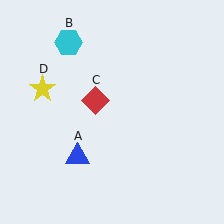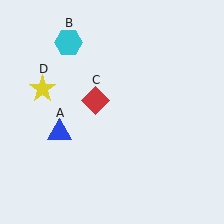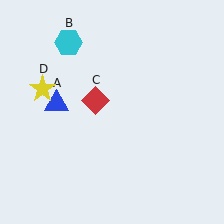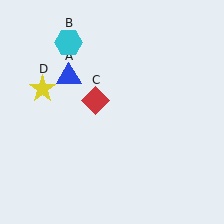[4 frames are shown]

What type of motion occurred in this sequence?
The blue triangle (object A) rotated clockwise around the center of the scene.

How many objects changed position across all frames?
1 object changed position: blue triangle (object A).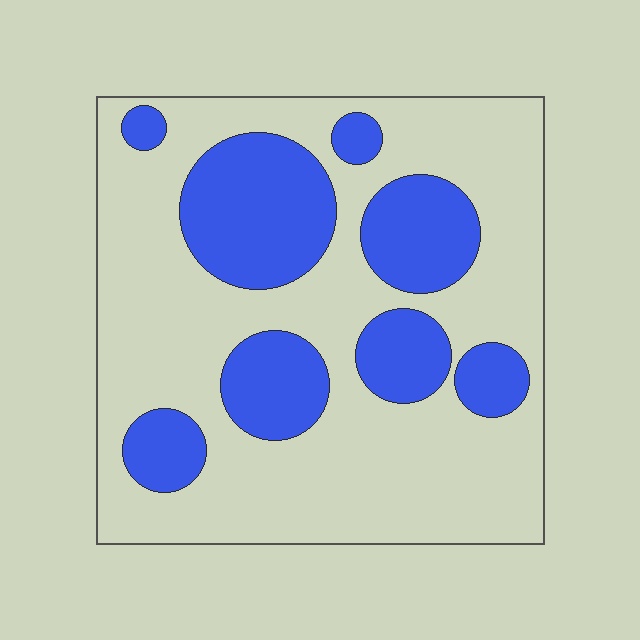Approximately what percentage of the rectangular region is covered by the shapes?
Approximately 30%.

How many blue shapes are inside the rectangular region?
8.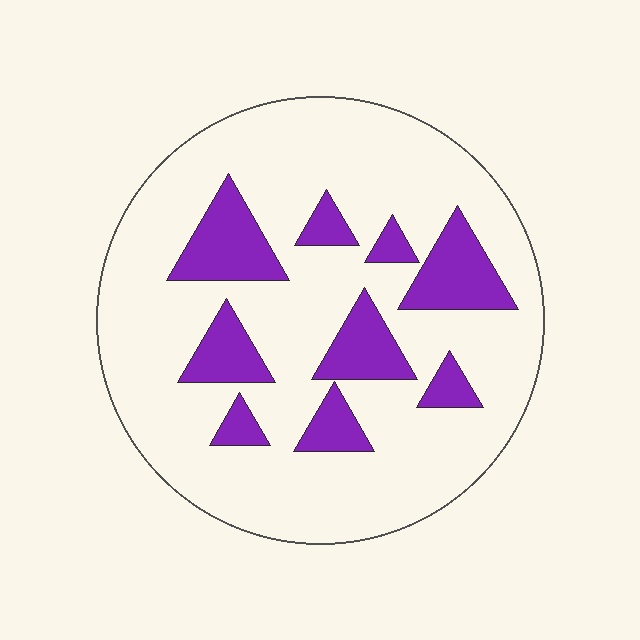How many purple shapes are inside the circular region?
9.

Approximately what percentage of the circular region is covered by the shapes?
Approximately 20%.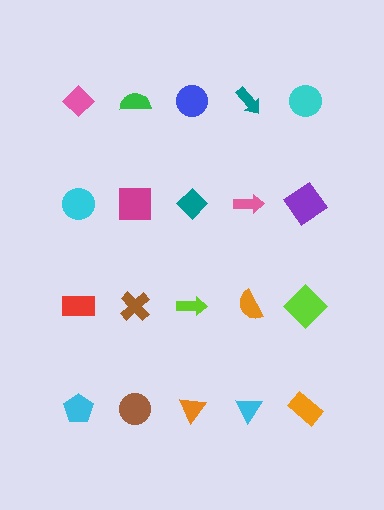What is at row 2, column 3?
A teal diamond.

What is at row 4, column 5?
An orange rectangle.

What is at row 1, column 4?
A teal arrow.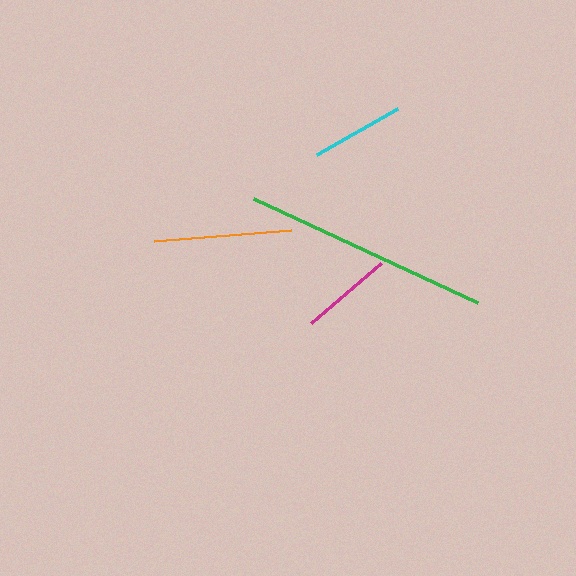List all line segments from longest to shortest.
From longest to shortest: green, orange, cyan, magenta.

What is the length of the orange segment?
The orange segment is approximately 138 pixels long.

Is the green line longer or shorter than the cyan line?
The green line is longer than the cyan line.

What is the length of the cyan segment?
The cyan segment is approximately 93 pixels long.